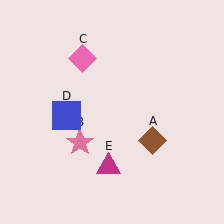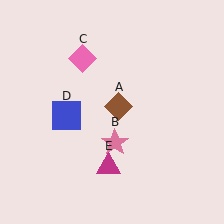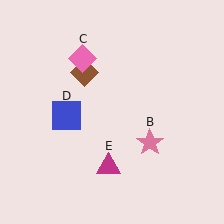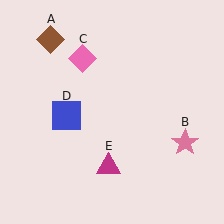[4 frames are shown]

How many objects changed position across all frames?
2 objects changed position: brown diamond (object A), pink star (object B).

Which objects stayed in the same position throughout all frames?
Pink diamond (object C) and blue square (object D) and magenta triangle (object E) remained stationary.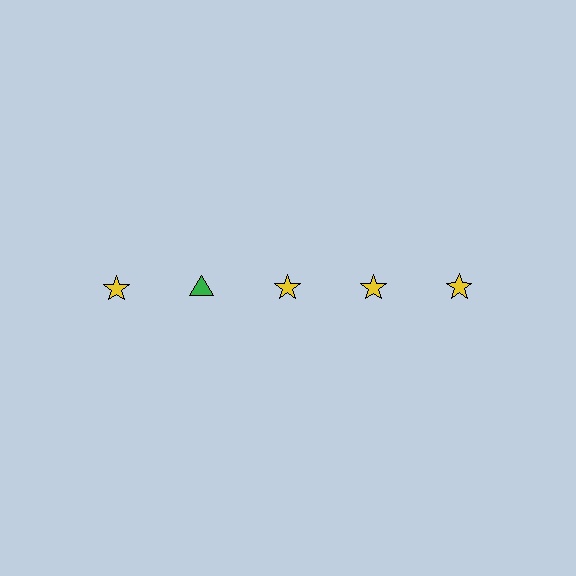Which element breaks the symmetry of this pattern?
The green triangle in the top row, second from left column breaks the symmetry. All other shapes are yellow stars.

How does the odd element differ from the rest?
It differs in both color (green instead of yellow) and shape (triangle instead of star).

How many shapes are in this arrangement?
There are 5 shapes arranged in a grid pattern.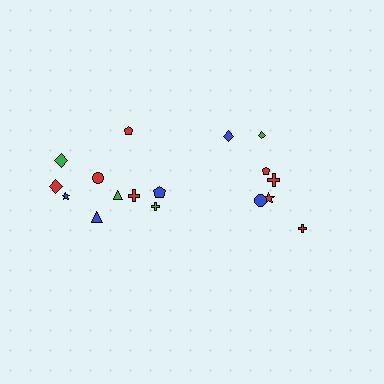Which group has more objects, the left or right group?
The left group.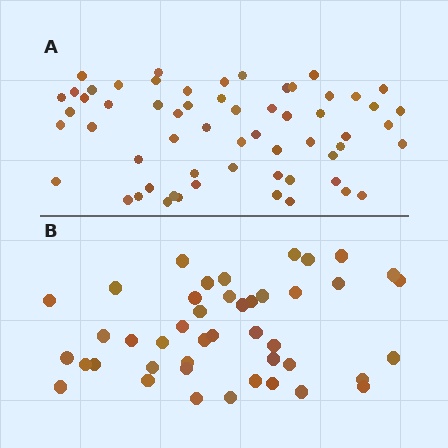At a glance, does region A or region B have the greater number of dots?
Region A (the top region) has more dots.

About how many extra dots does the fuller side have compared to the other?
Region A has approximately 15 more dots than region B.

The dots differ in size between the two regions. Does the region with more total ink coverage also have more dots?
No. Region B has more total ink coverage because its dots are larger, but region A actually contains more individual dots. Total area can be misleading — the number of items is what matters here.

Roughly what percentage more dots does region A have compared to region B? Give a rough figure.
About 35% more.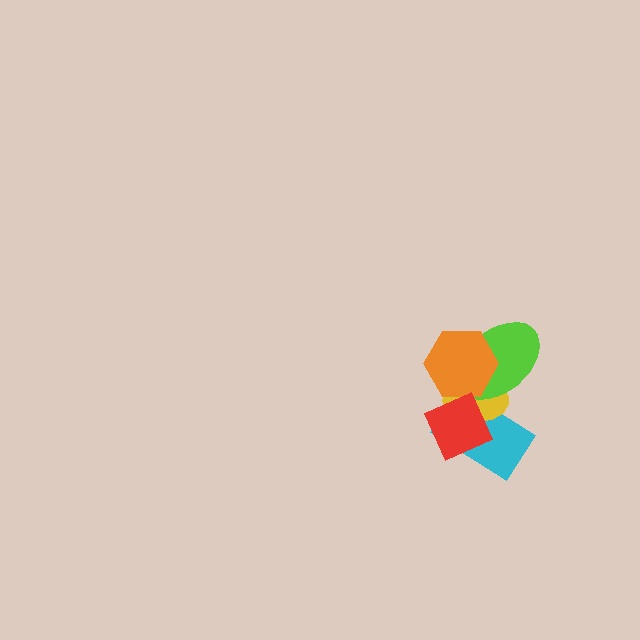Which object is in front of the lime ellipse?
The orange hexagon is in front of the lime ellipse.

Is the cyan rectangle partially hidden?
Yes, it is partially covered by another shape.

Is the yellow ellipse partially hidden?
Yes, it is partially covered by another shape.